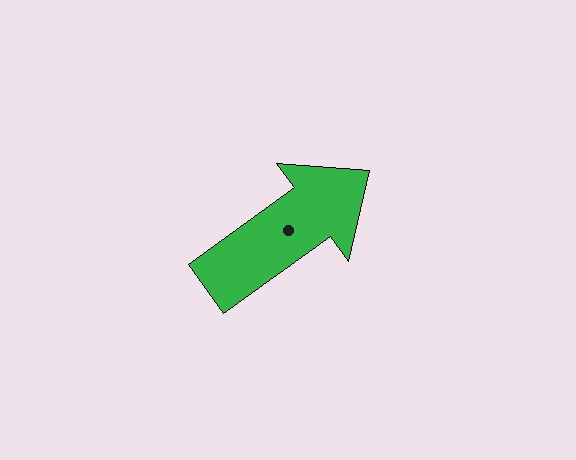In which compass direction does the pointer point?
Northeast.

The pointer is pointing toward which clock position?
Roughly 2 o'clock.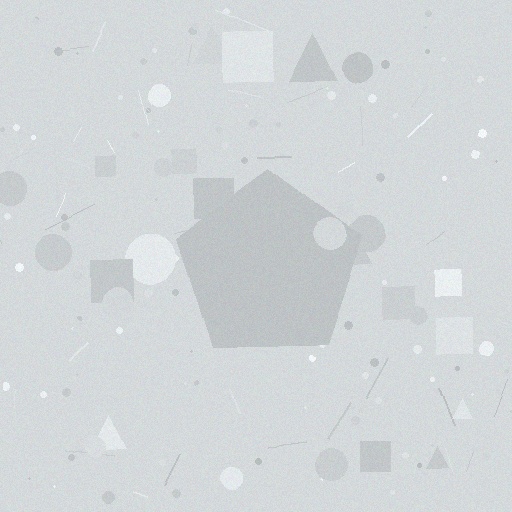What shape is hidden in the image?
A pentagon is hidden in the image.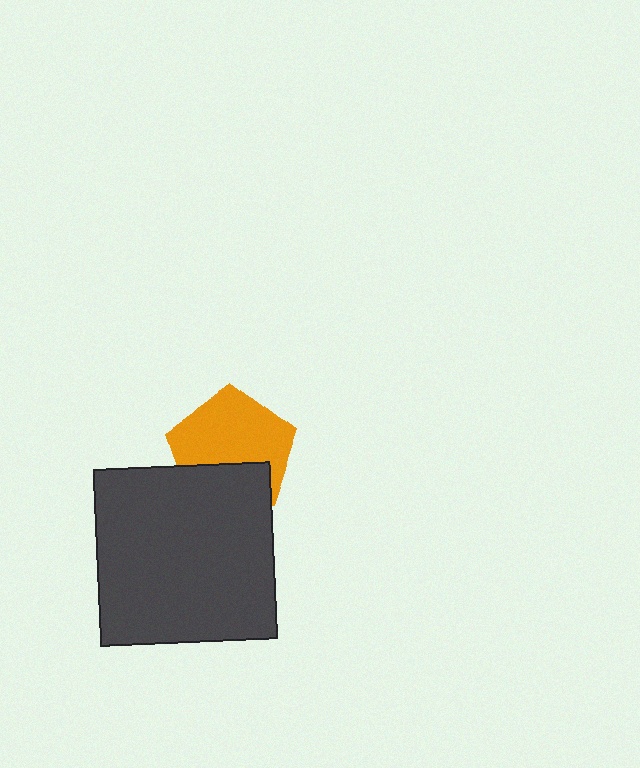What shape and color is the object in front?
The object in front is a dark gray square.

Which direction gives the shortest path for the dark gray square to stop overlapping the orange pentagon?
Moving down gives the shortest separation.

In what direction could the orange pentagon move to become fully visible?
The orange pentagon could move up. That would shift it out from behind the dark gray square entirely.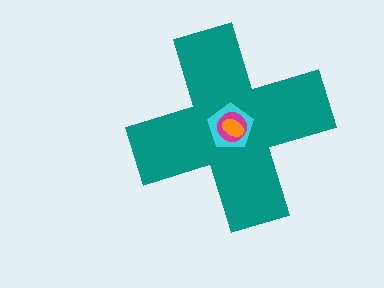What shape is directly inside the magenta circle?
The orange ellipse.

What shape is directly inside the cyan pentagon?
The magenta circle.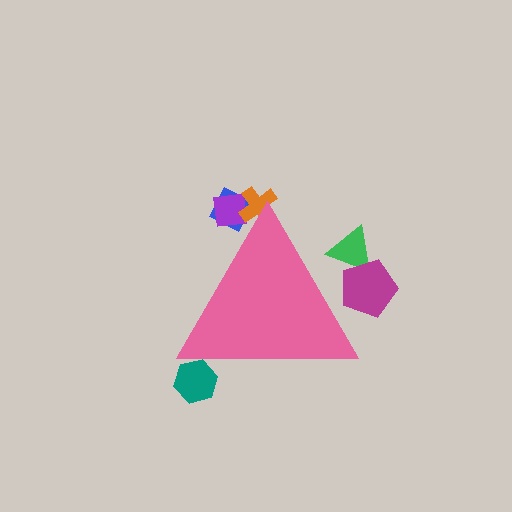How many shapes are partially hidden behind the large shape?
6 shapes are partially hidden.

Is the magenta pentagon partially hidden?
Yes, the magenta pentagon is partially hidden behind the pink triangle.